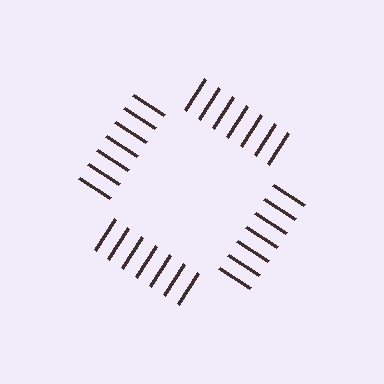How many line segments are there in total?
28 — 7 along each of the 4 edges.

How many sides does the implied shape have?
4 sides — the line-ends trace a square.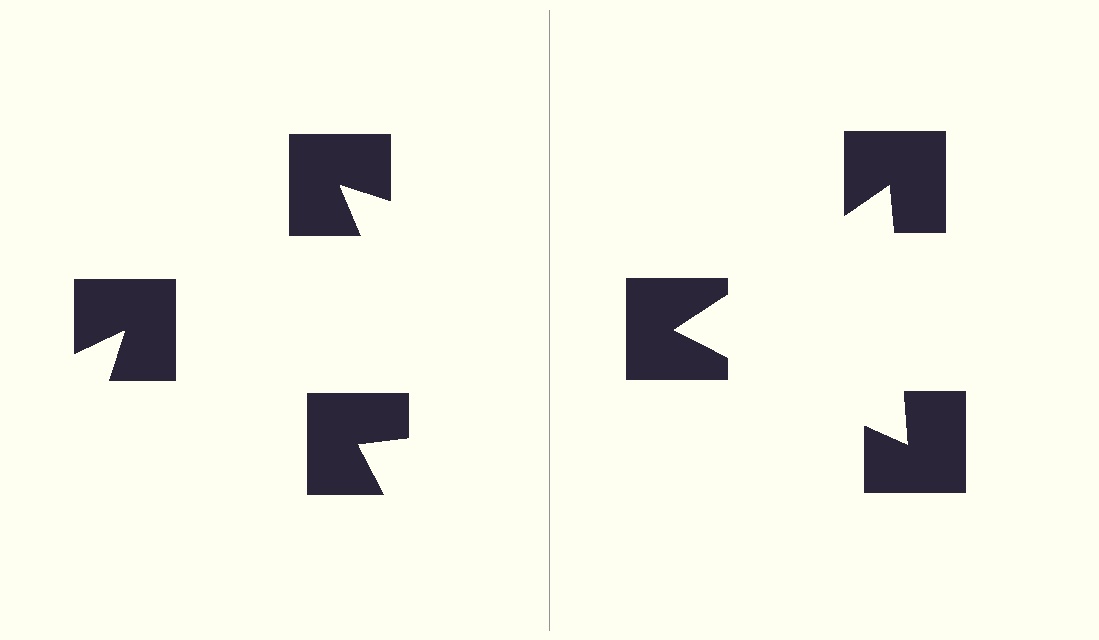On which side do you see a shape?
An illusory triangle appears on the right side. On the left side the wedge cuts are rotated, so no coherent shape forms.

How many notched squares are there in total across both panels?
6 — 3 on each side.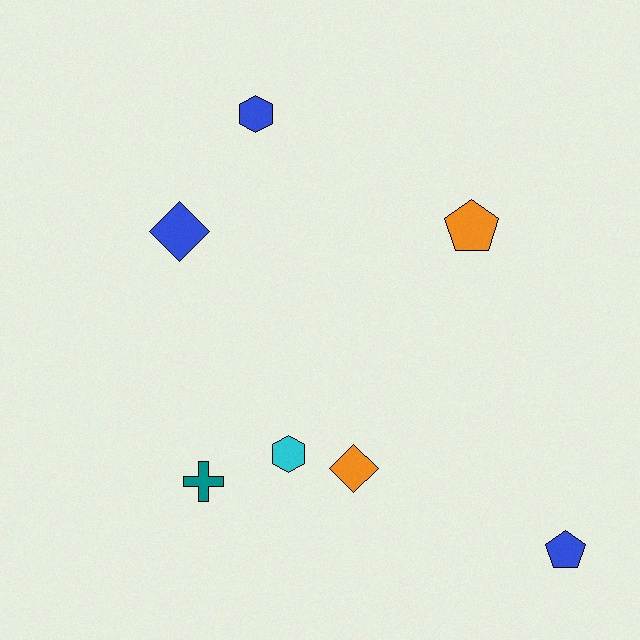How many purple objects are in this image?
There are no purple objects.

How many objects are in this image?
There are 7 objects.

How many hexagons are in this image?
There are 2 hexagons.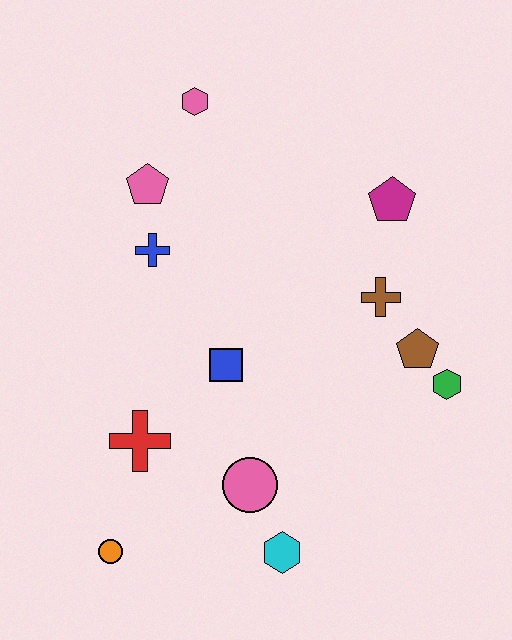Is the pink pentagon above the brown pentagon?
Yes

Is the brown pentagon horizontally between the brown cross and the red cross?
No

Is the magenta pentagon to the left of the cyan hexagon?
No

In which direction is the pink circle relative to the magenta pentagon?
The pink circle is below the magenta pentagon.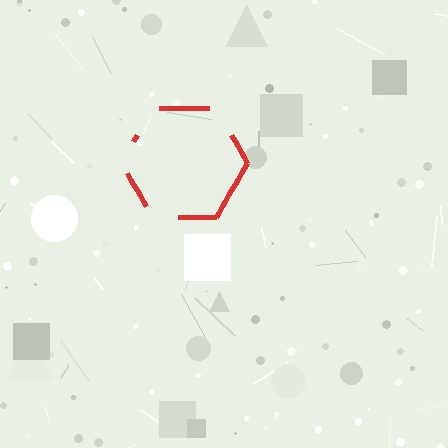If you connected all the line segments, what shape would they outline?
They would outline a hexagon.